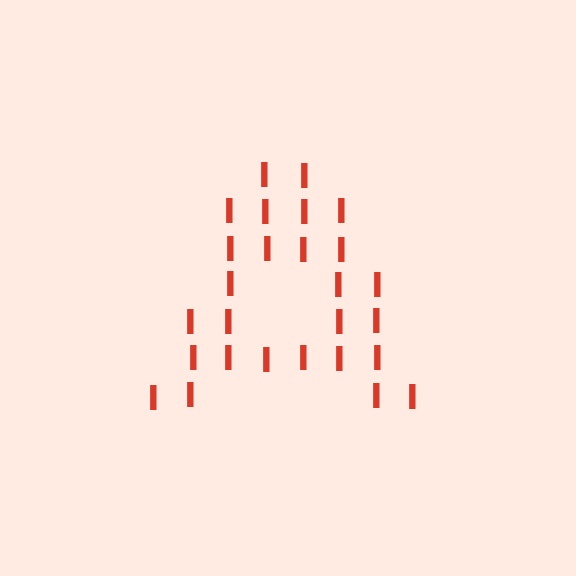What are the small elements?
The small elements are letter I's.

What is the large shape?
The large shape is the letter A.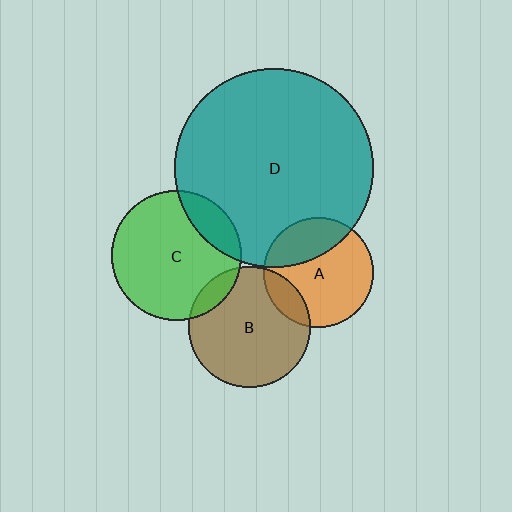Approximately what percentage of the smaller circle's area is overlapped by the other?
Approximately 15%.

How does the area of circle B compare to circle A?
Approximately 1.2 times.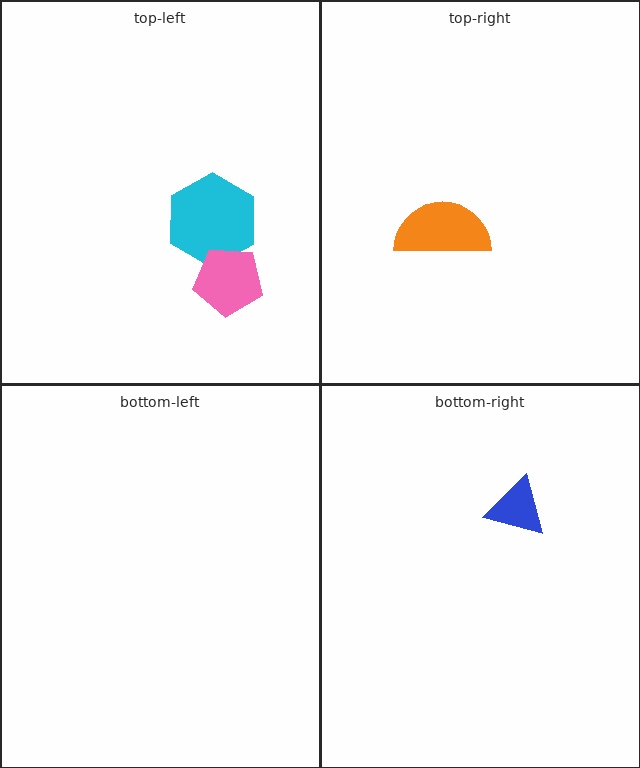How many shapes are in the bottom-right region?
1.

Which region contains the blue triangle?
The bottom-right region.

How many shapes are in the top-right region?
1.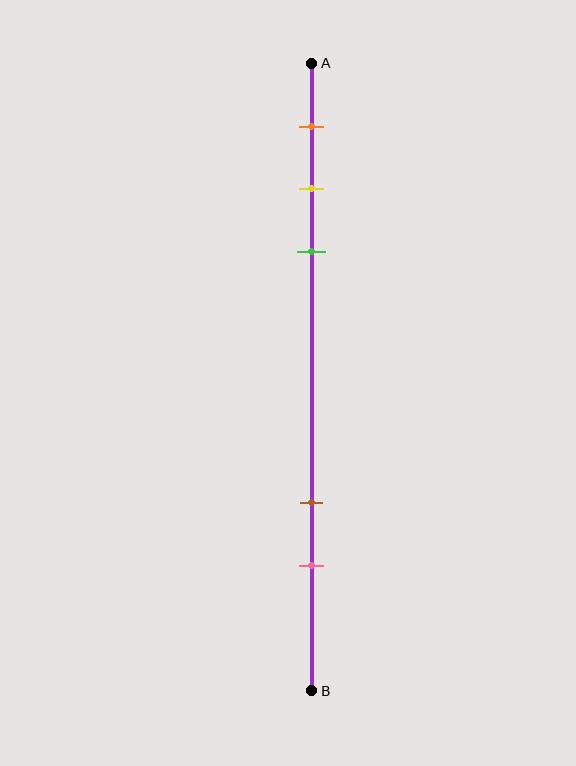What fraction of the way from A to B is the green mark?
The green mark is approximately 30% (0.3) of the way from A to B.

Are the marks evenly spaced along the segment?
No, the marks are not evenly spaced.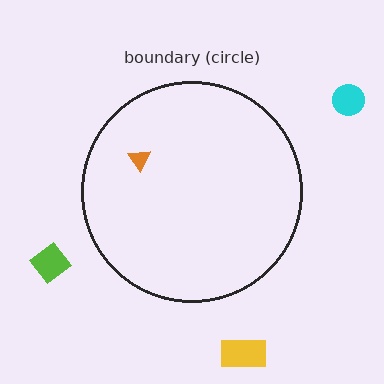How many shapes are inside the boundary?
1 inside, 3 outside.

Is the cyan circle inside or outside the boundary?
Outside.